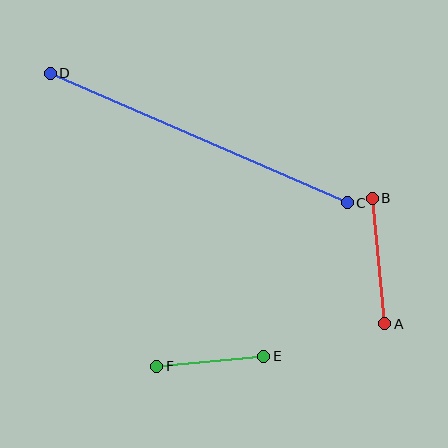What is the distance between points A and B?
The distance is approximately 126 pixels.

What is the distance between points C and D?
The distance is approximately 324 pixels.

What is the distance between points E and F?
The distance is approximately 107 pixels.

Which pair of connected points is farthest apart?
Points C and D are farthest apart.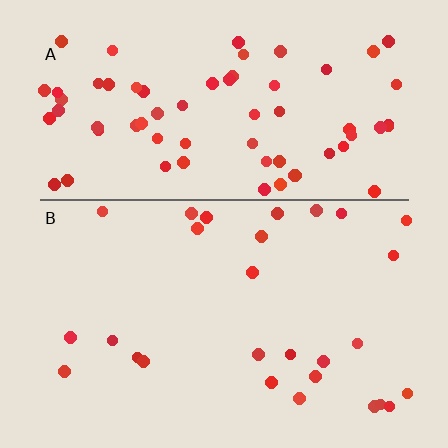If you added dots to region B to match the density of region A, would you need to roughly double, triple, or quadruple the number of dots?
Approximately double.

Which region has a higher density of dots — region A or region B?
A (the top).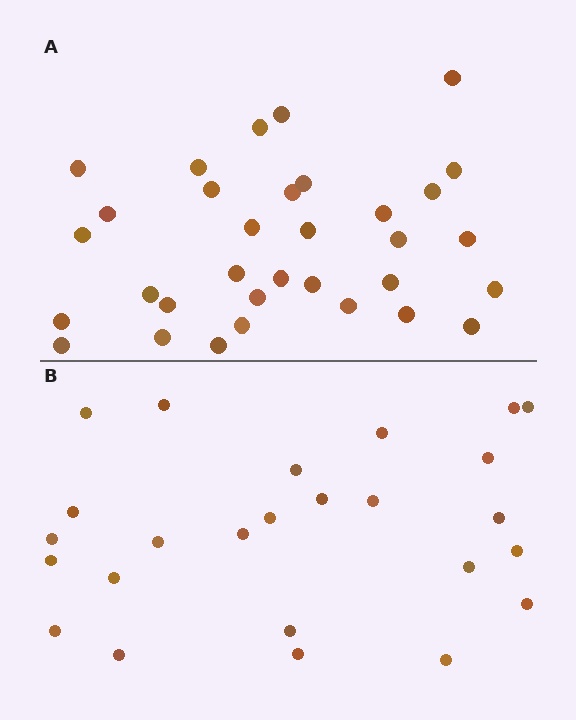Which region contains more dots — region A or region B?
Region A (the top region) has more dots.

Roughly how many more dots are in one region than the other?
Region A has roughly 8 or so more dots than region B.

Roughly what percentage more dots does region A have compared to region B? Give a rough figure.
About 30% more.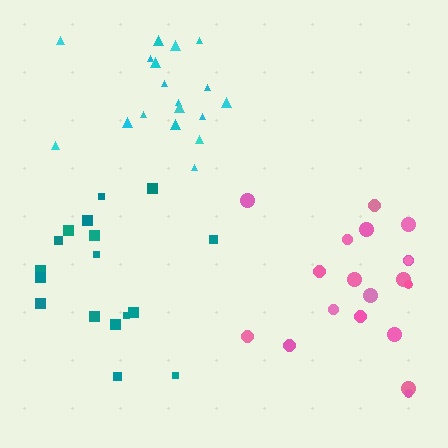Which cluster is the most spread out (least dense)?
Pink.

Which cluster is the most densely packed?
Teal.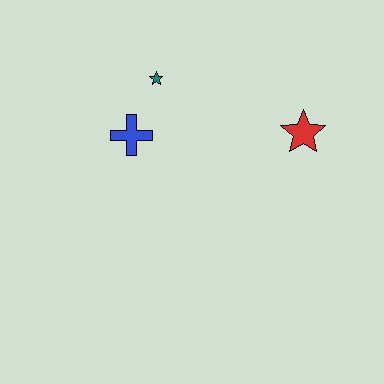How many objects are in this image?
There are 3 objects.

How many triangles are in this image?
There are no triangles.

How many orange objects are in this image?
There are no orange objects.